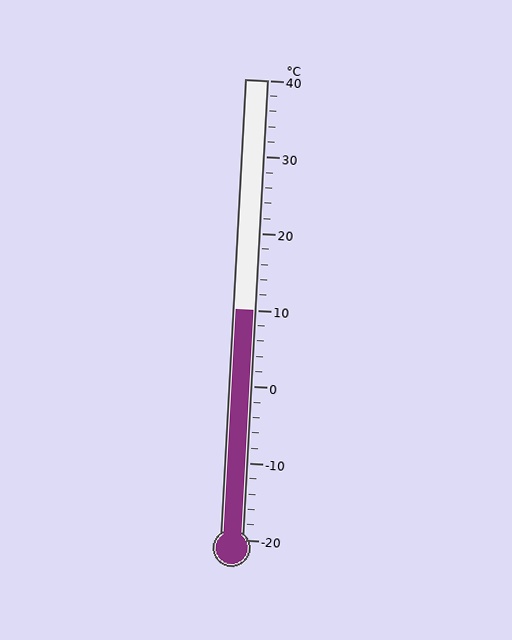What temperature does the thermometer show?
The thermometer shows approximately 10°C.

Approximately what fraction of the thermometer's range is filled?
The thermometer is filled to approximately 50% of its range.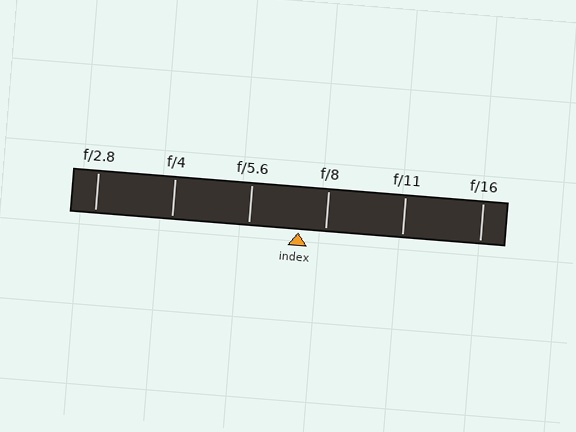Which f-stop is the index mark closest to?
The index mark is closest to f/8.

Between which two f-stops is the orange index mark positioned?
The index mark is between f/5.6 and f/8.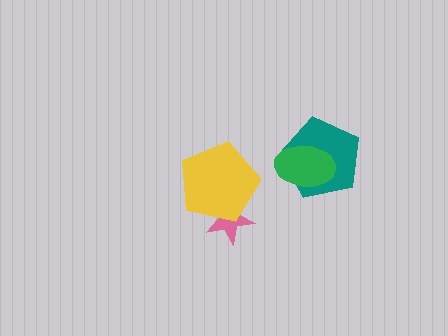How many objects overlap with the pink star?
1 object overlaps with the pink star.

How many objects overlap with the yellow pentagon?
1 object overlaps with the yellow pentagon.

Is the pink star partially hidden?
Yes, it is partially covered by another shape.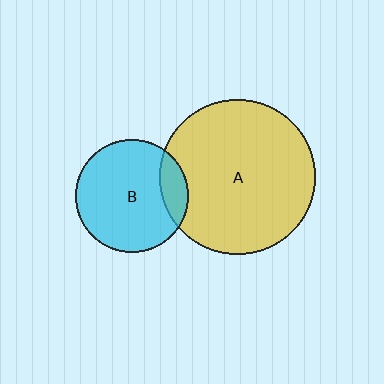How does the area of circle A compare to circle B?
Approximately 1.9 times.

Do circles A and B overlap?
Yes.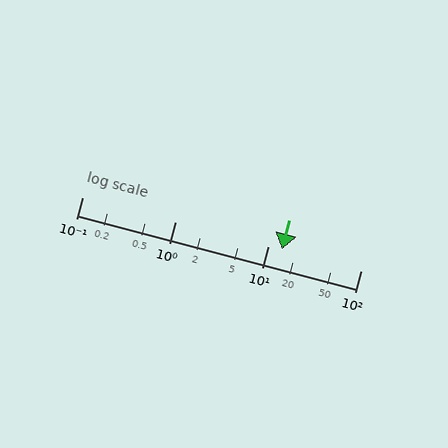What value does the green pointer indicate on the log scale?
The pointer indicates approximately 14.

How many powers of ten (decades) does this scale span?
The scale spans 3 decades, from 0.1 to 100.